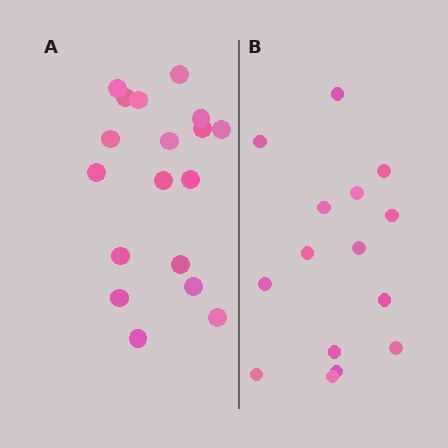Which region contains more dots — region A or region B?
Region A (the left region) has more dots.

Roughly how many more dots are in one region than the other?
Region A has just a few more — roughly 2 or 3 more dots than region B.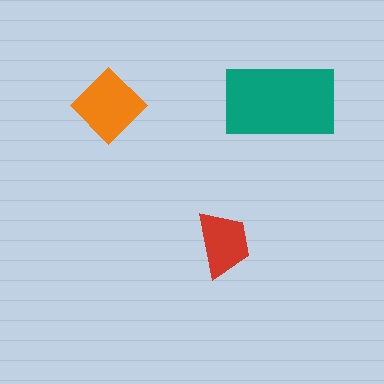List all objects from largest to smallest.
The teal rectangle, the orange diamond, the red trapezoid.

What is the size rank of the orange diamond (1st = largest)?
2nd.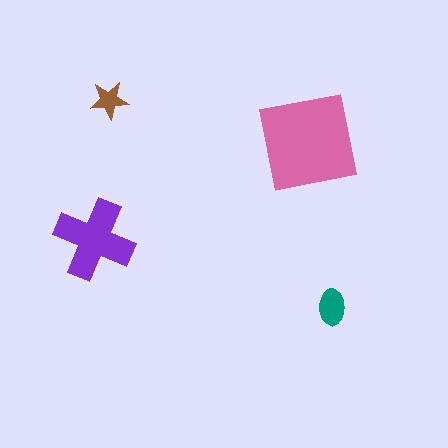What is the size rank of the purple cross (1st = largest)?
2nd.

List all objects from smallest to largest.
The brown star, the teal ellipse, the purple cross, the pink square.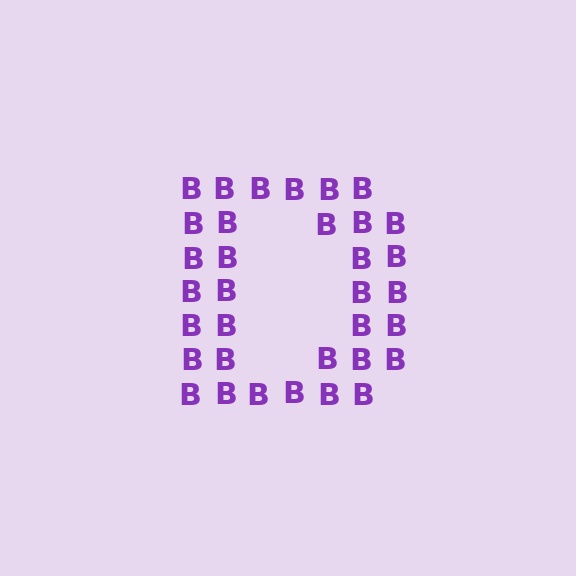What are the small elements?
The small elements are letter B's.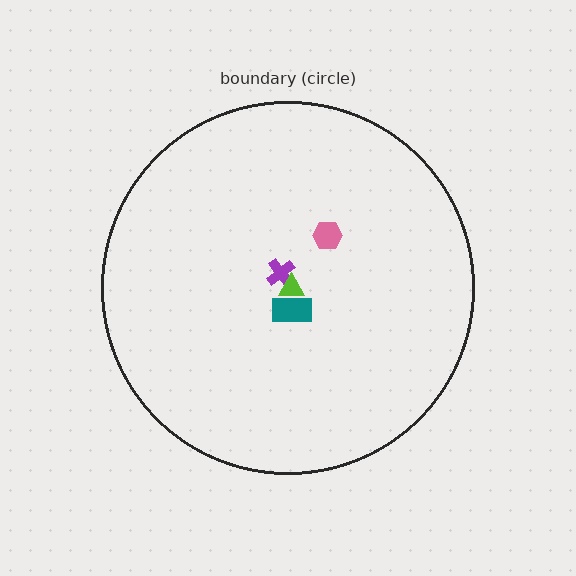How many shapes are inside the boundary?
4 inside, 0 outside.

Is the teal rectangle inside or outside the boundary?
Inside.